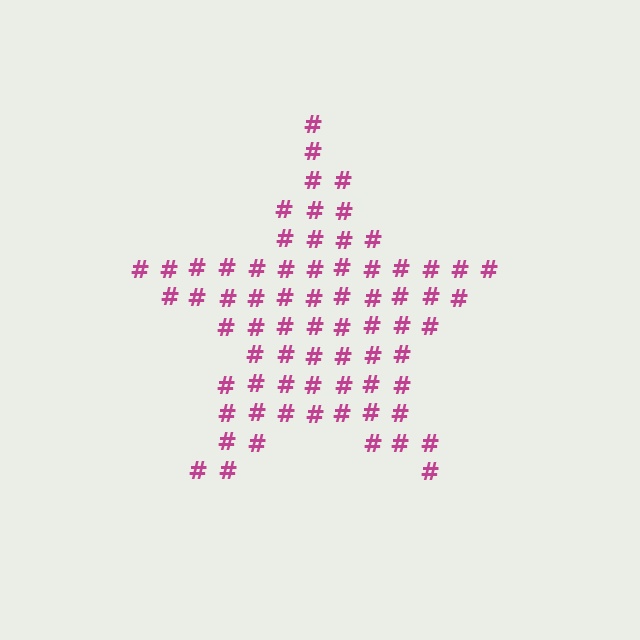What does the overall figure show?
The overall figure shows a star.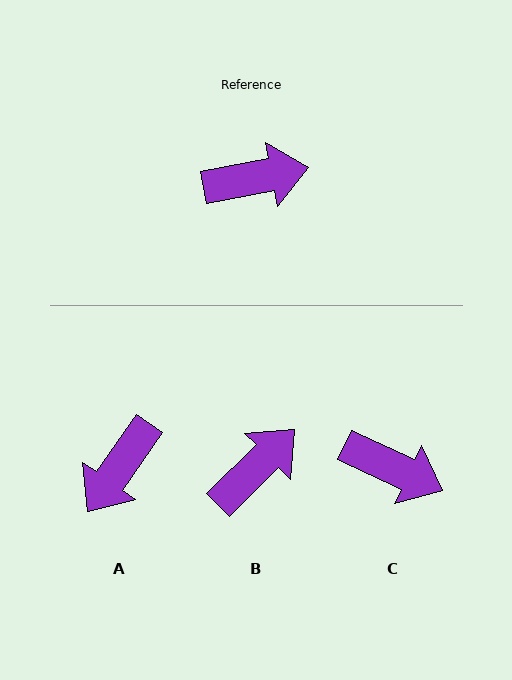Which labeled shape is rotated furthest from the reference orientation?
A, about 136 degrees away.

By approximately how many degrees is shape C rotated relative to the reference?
Approximately 36 degrees clockwise.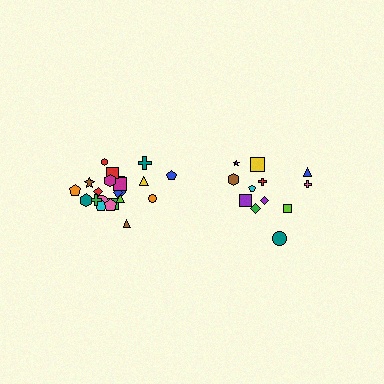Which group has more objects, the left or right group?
The left group.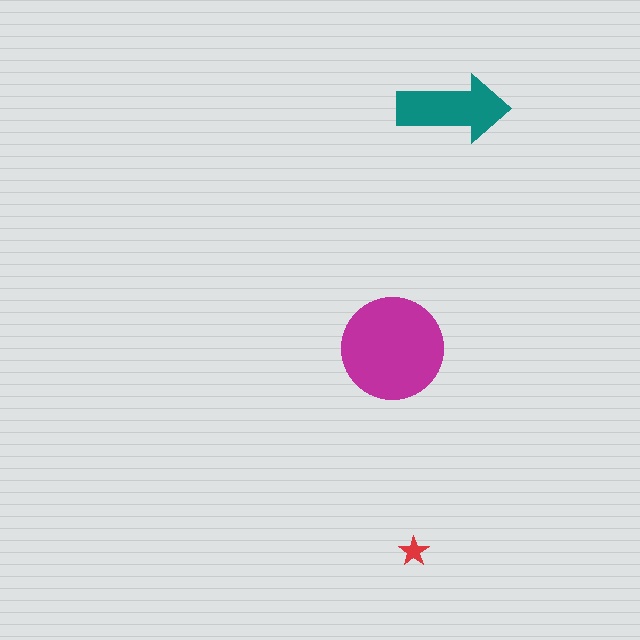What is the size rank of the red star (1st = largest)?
3rd.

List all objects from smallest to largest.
The red star, the teal arrow, the magenta circle.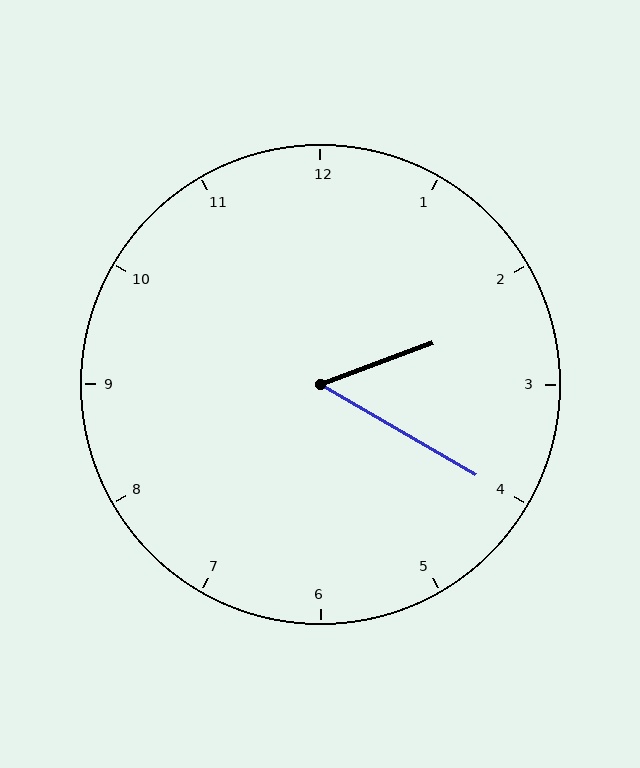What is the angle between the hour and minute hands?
Approximately 50 degrees.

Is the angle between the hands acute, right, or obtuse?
It is acute.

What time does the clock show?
2:20.